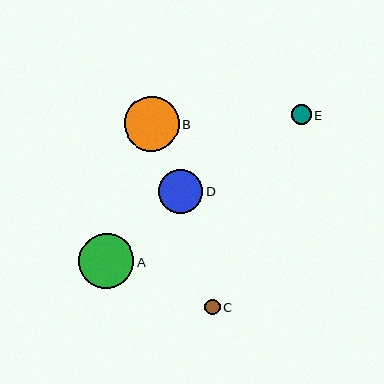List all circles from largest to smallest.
From largest to smallest: B, A, D, E, C.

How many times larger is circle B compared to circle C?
Circle B is approximately 3.6 times the size of circle C.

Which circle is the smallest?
Circle C is the smallest with a size of approximately 15 pixels.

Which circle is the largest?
Circle B is the largest with a size of approximately 55 pixels.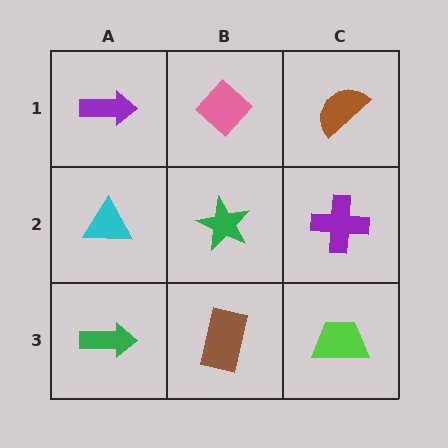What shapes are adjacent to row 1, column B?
A green star (row 2, column B), a purple arrow (row 1, column A), a brown semicircle (row 1, column C).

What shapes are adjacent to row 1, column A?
A cyan triangle (row 2, column A), a pink diamond (row 1, column B).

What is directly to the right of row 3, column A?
A brown rectangle.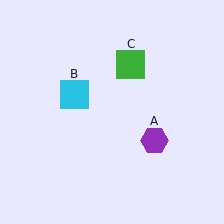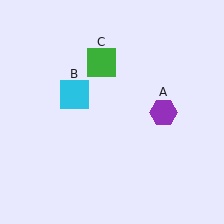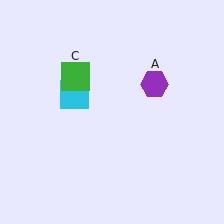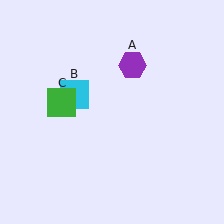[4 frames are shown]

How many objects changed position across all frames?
2 objects changed position: purple hexagon (object A), green square (object C).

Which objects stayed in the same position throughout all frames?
Cyan square (object B) remained stationary.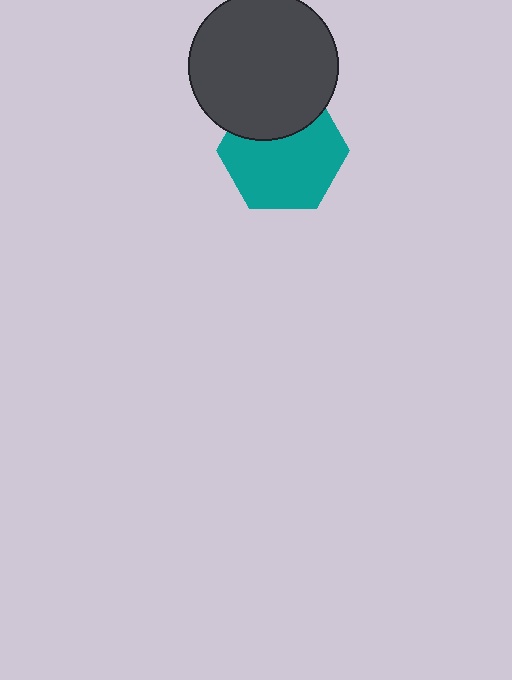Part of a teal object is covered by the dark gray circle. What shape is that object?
It is a hexagon.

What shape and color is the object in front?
The object in front is a dark gray circle.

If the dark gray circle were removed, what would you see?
You would see the complete teal hexagon.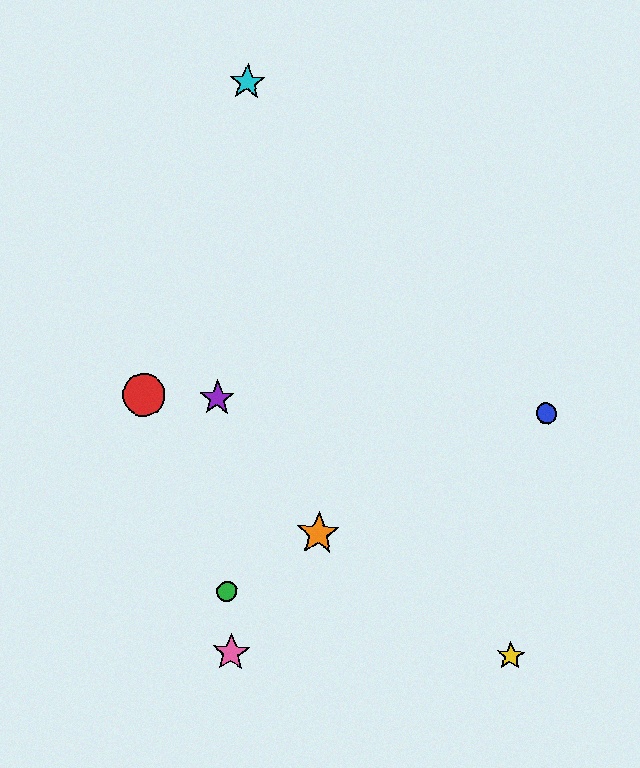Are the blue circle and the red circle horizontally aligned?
Yes, both are at y≈413.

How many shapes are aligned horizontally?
3 shapes (the red circle, the blue circle, the purple star) are aligned horizontally.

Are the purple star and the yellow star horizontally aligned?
No, the purple star is at y≈398 and the yellow star is at y≈656.